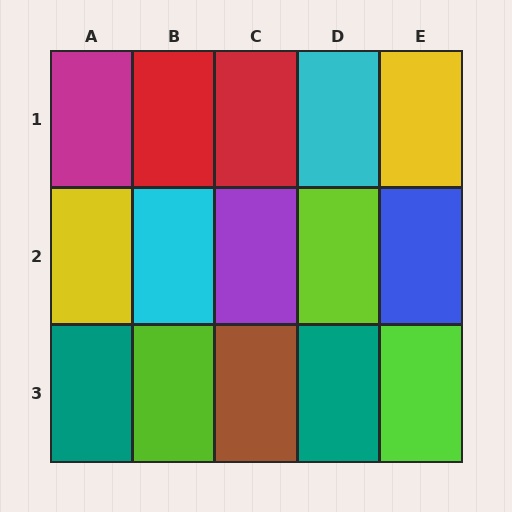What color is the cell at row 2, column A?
Yellow.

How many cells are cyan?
2 cells are cyan.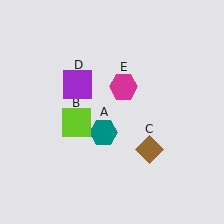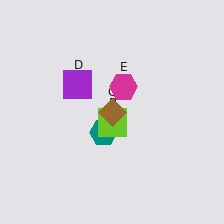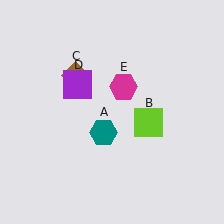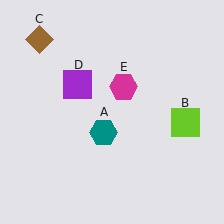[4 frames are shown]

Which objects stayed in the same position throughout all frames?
Teal hexagon (object A) and purple square (object D) and magenta hexagon (object E) remained stationary.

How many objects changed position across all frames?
2 objects changed position: lime square (object B), brown diamond (object C).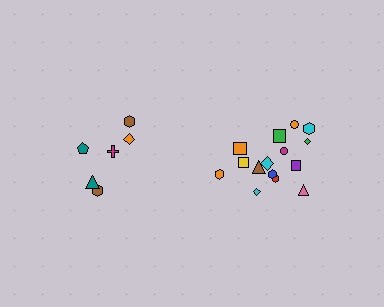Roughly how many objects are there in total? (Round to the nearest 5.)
Roughly 20 objects in total.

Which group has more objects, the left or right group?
The right group.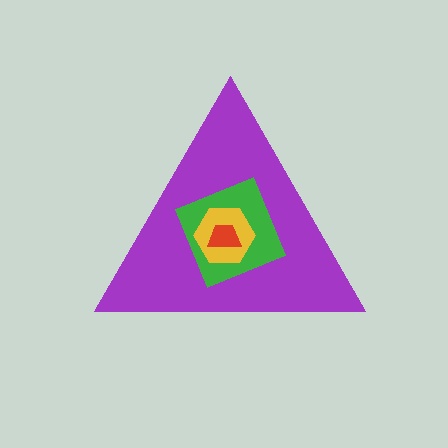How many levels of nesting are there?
4.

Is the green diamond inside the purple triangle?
Yes.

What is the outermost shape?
The purple triangle.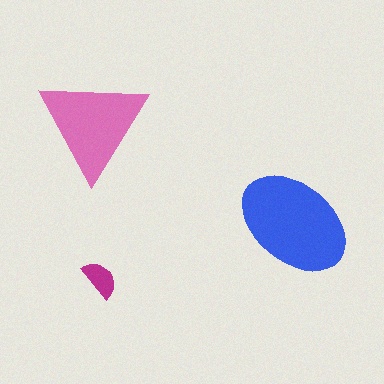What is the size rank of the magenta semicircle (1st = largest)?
3rd.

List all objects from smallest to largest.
The magenta semicircle, the pink triangle, the blue ellipse.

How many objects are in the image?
There are 3 objects in the image.